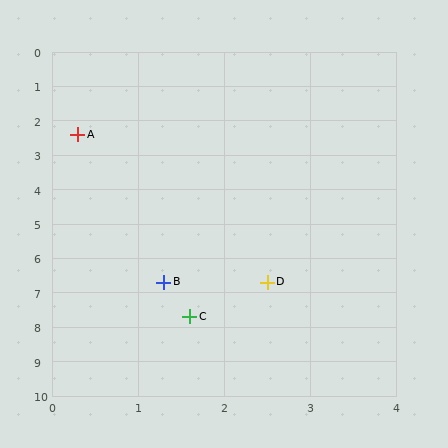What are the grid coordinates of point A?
Point A is at approximately (0.3, 2.4).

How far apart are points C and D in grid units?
Points C and D are about 1.3 grid units apart.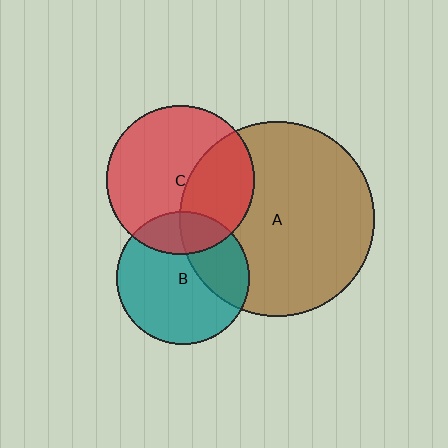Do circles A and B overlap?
Yes.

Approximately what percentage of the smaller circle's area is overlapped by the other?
Approximately 30%.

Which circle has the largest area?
Circle A (brown).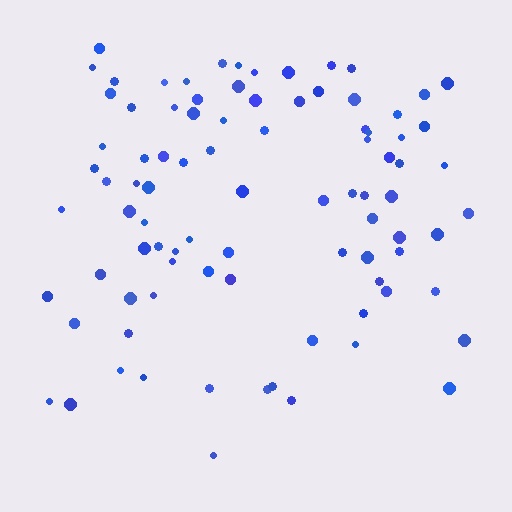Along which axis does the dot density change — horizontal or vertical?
Vertical.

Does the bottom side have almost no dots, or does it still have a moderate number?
Still a moderate number, just noticeably fewer than the top.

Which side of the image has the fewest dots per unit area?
The bottom.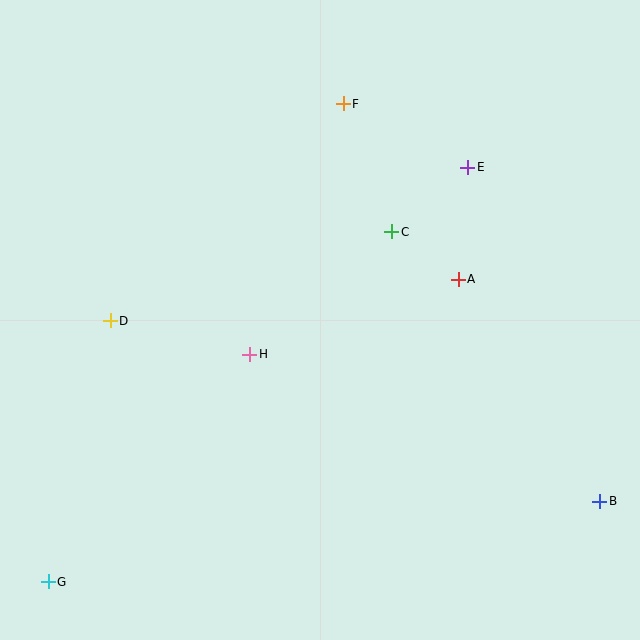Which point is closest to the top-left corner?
Point D is closest to the top-left corner.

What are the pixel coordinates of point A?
Point A is at (458, 279).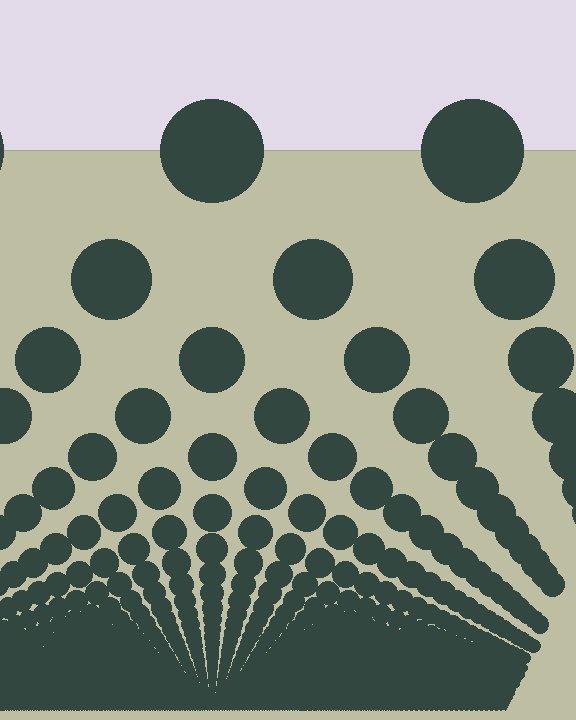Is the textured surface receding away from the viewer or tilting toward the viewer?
The surface appears to tilt toward the viewer. Texture elements get larger and sparser toward the top.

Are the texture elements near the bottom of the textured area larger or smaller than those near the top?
Smaller. The gradient is inverted — elements near the bottom are smaller and denser.